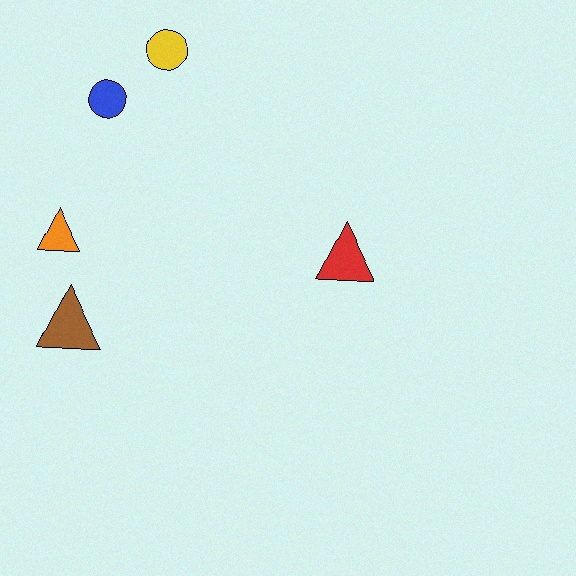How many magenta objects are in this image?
There are no magenta objects.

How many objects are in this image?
There are 5 objects.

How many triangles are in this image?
There are 3 triangles.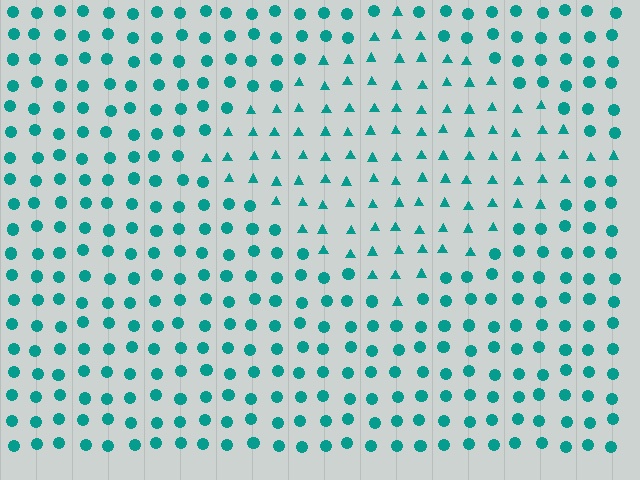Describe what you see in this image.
The image is filled with small teal elements arranged in a uniform grid. A diamond-shaped region contains triangles, while the surrounding area contains circles. The boundary is defined purely by the change in element shape.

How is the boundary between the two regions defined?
The boundary is defined by a change in element shape: triangles inside vs. circles outside. All elements share the same color and spacing.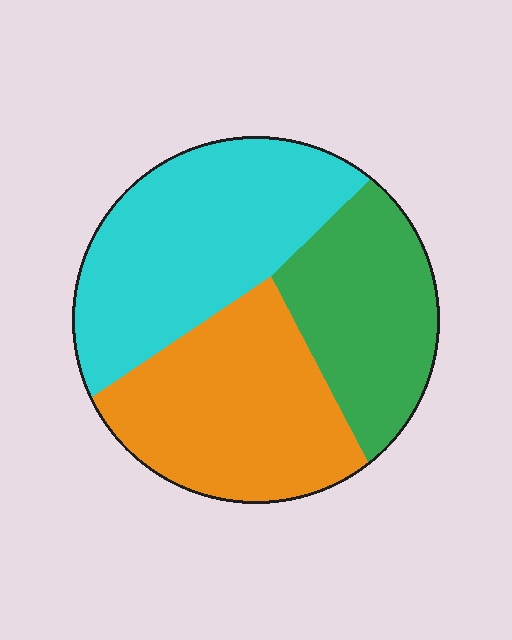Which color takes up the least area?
Green, at roughly 25%.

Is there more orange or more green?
Orange.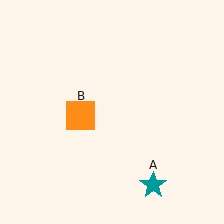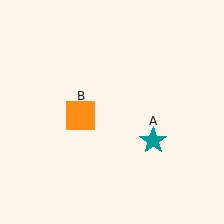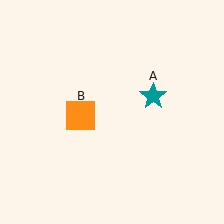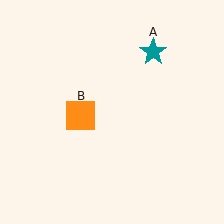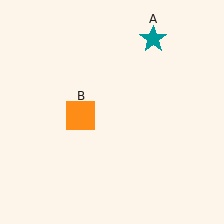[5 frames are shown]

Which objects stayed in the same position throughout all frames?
Orange square (object B) remained stationary.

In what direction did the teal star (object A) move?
The teal star (object A) moved up.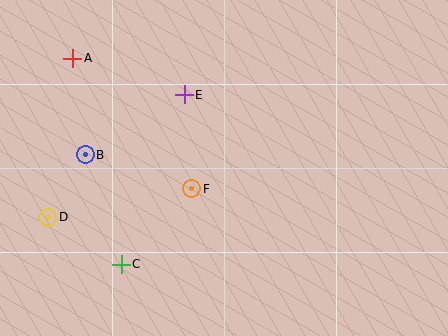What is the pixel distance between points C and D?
The distance between C and D is 87 pixels.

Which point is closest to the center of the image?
Point F at (192, 189) is closest to the center.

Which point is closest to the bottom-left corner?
Point D is closest to the bottom-left corner.